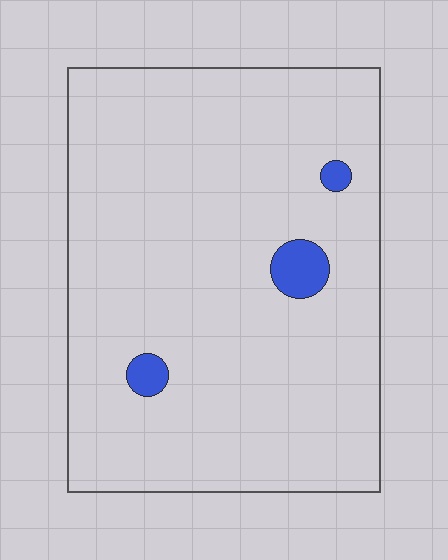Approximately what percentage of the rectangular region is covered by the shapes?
Approximately 5%.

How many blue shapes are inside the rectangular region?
3.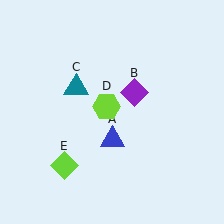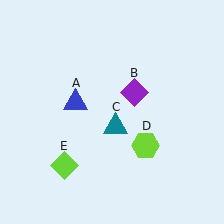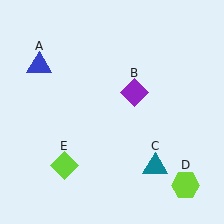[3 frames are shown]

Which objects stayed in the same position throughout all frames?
Purple diamond (object B) and lime diamond (object E) remained stationary.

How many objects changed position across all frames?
3 objects changed position: blue triangle (object A), teal triangle (object C), lime hexagon (object D).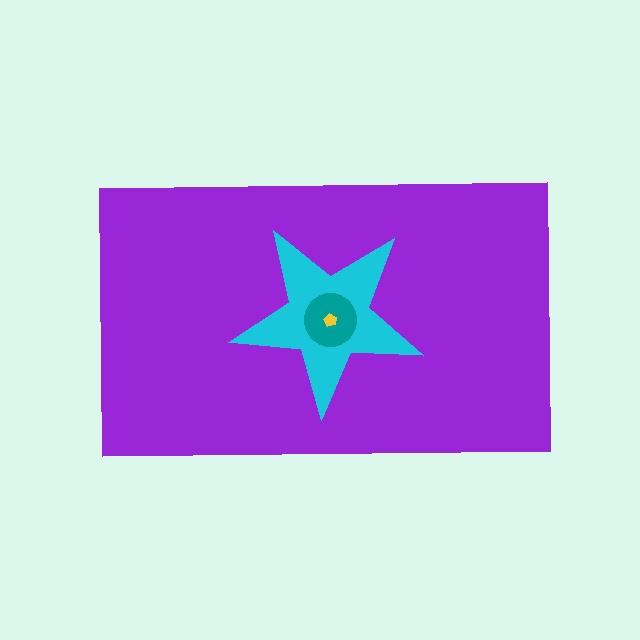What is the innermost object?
The yellow pentagon.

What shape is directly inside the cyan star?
The teal circle.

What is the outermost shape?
The purple rectangle.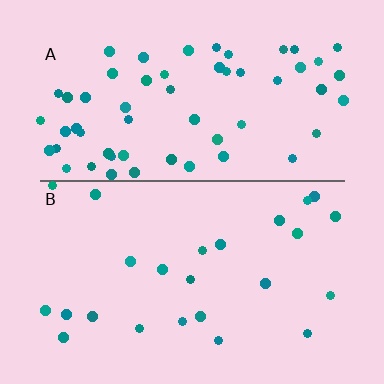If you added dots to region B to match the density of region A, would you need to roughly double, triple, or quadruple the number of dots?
Approximately double.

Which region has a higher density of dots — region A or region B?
A (the top).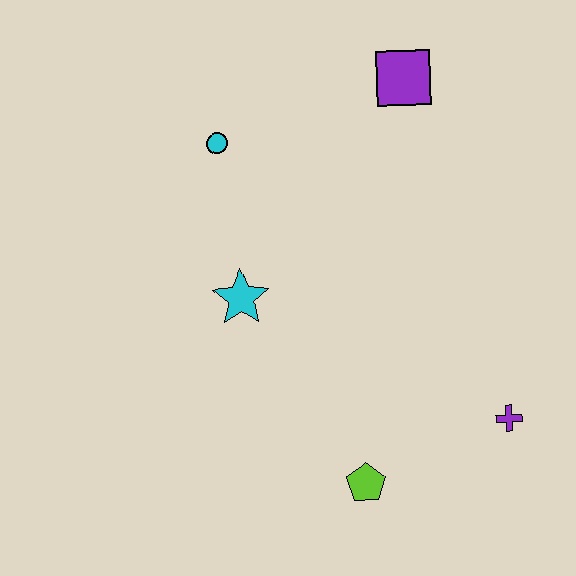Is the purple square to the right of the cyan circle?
Yes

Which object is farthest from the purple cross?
The cyan circle is farthest from the purple cross.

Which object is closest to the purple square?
The cyan circle is closest to the purple square.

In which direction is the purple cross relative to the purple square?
The purple cross is below the purple square.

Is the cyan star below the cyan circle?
Yes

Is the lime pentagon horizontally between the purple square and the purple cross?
No